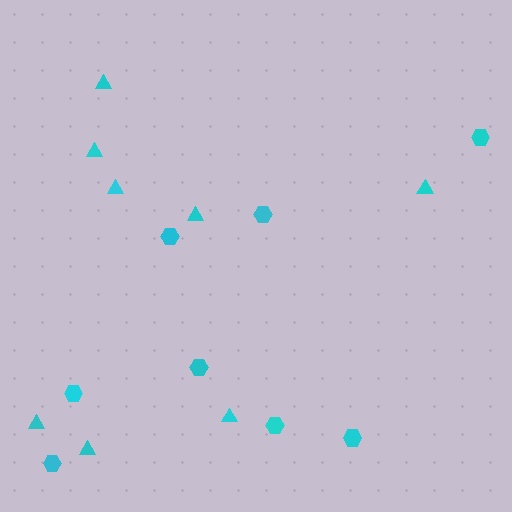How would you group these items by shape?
There are 2 groups: one group of hexagons (8) and one group of triangles (8).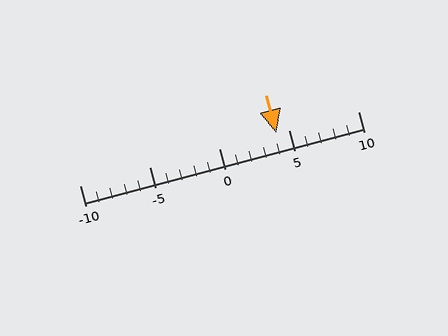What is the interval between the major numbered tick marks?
The major tick marks are spaced 5 units apart.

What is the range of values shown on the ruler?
The ruler shows values from -10 to 10.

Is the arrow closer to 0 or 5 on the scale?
The arrow is closer to 5.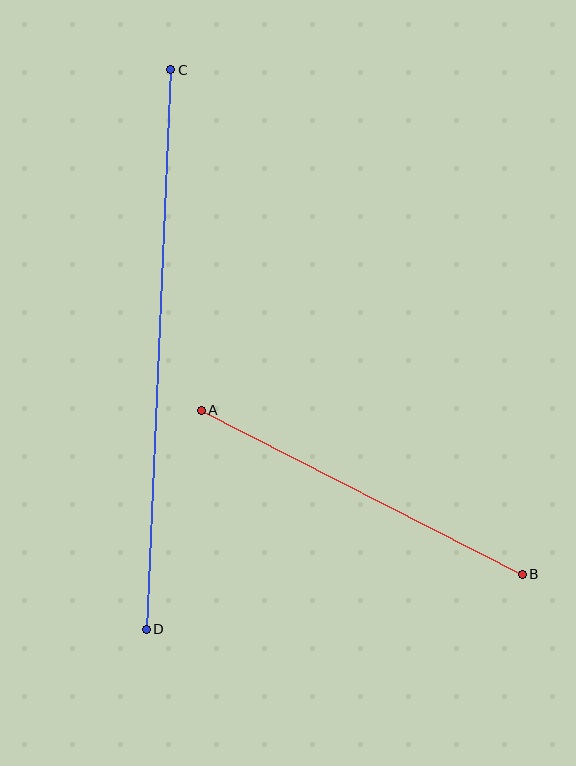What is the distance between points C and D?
The distance is approximately 560 pixels.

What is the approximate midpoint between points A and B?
The midpoint is at approximately (362, 492) pixels.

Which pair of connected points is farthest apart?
Points C and D are farthest apart.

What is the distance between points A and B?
The distance is approximately 361 pixels.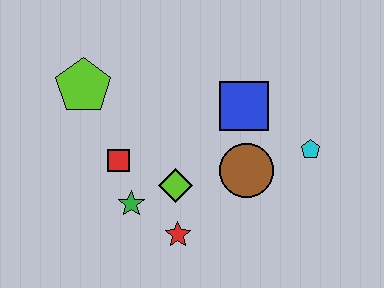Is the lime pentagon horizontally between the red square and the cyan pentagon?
No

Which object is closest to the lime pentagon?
The red square is closest to the lime pentagon.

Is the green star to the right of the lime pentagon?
Yes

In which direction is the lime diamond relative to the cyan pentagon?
The lime diamond is to the left of the cyan pentagon.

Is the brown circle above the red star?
Yes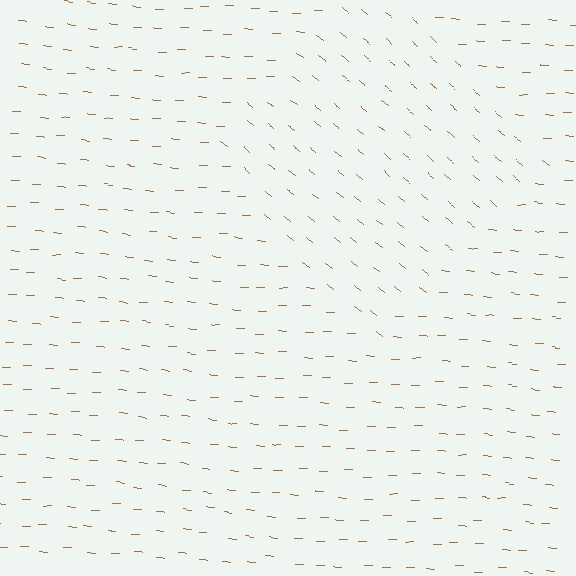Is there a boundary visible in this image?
Yes, there is a texture boundary formed by a change in line orientation.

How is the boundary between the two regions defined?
The boundary is defined purely by a change in line orientation (approximately 37 degrees difference). All lines are the same color and thickness.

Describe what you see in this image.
The image is filled with small brown line segments. A diamond region in the image has lines oriented differently from the surrounding lines, creating a visible texture boundary.